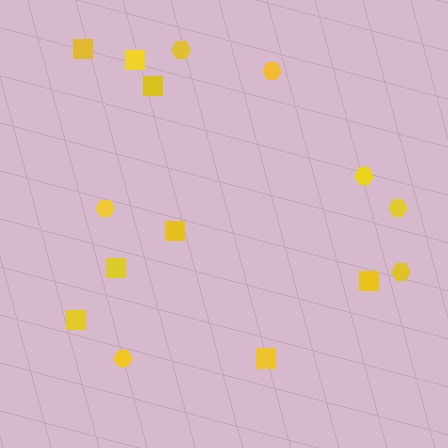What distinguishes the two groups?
There are 2 groups: one group of hexagons (7) and one group of squares (8).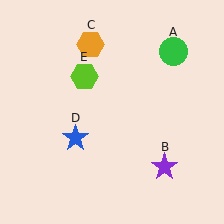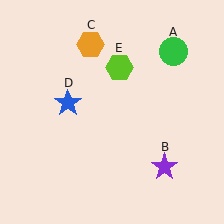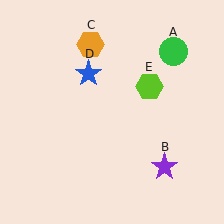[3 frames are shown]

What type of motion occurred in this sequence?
The blue star (object D), lime hexagon (object E) rotated clockwise around the center of the scene.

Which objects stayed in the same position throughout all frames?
Green circle (object A) and purple star (object B) and orange hexagon (object C) remained stationary.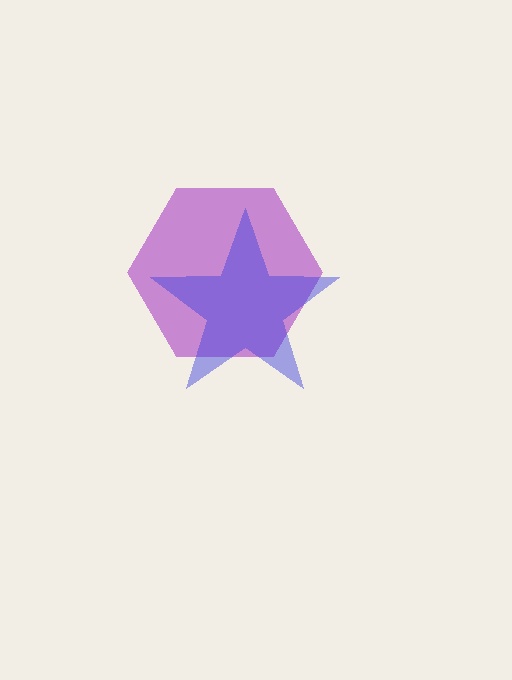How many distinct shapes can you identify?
There are 2 distinct shapes: a purple hexagon, a blue star.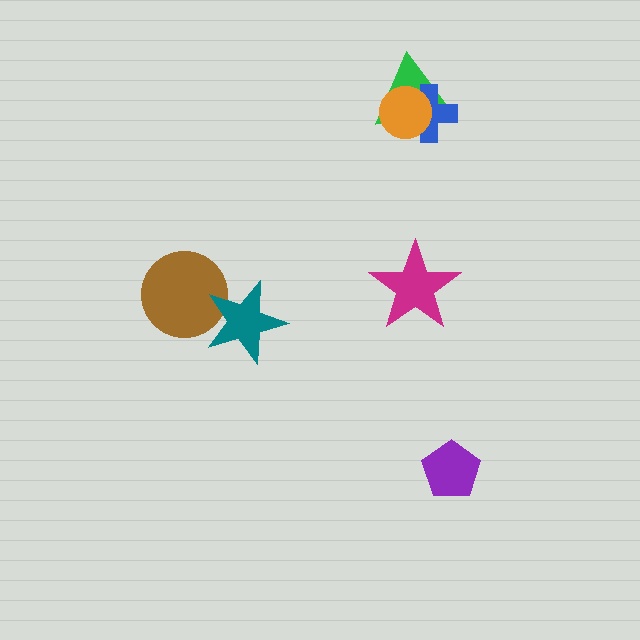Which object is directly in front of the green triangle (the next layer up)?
The blue cross is directly in front of the green triangle.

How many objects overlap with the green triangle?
2 objects overlap with the green triangle.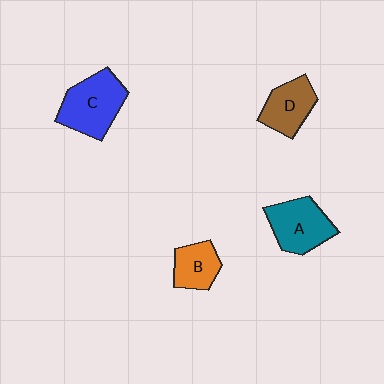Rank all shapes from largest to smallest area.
From largest to smallest: C (blue), A (teal), D (brown), B (orange).